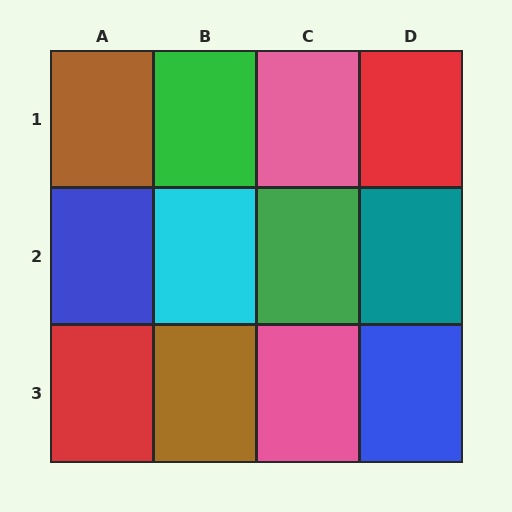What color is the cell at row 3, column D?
Blue.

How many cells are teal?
1 cell is teal.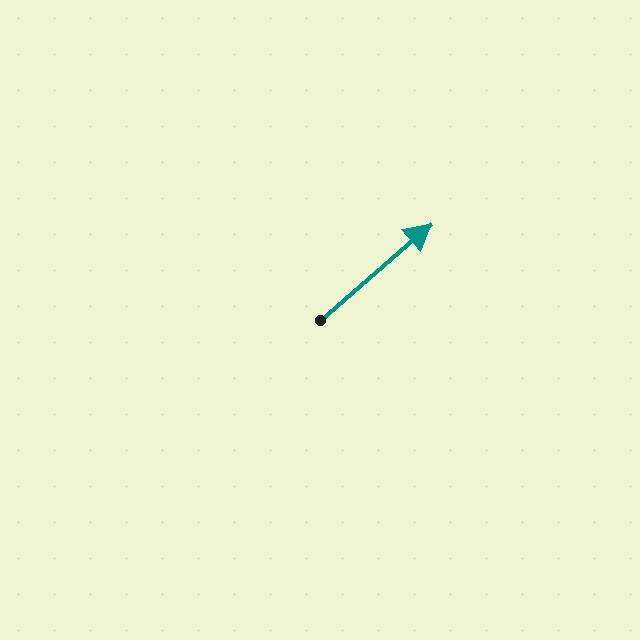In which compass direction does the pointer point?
Northeast.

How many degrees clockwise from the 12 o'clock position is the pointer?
Approximately 49 degrees.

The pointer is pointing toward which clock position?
Roughly 2 o'clock.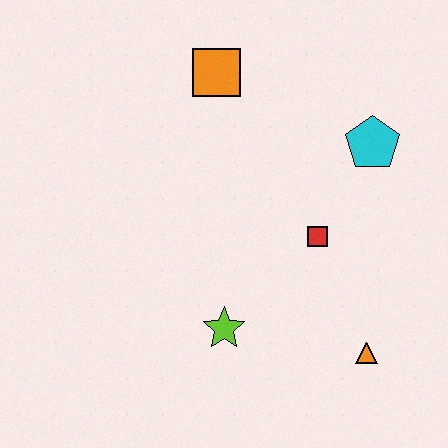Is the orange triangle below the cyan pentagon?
Yes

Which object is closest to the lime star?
The red square is closest to the lime star.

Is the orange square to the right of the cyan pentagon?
No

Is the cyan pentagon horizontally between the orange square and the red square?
No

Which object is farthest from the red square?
The orange square is farthest from the red square.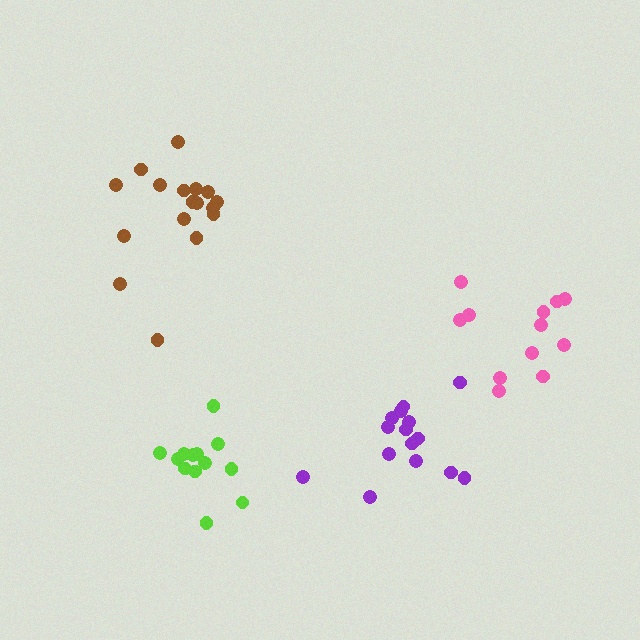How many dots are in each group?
Group 1: 12 dots, Group 2: 15 dots, Group 3: 17 dots, Group 4: 13 dots (57 total).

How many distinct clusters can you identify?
There are 4 distinct clusters.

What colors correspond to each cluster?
The clusters are colored: pink, purple, brown, lime.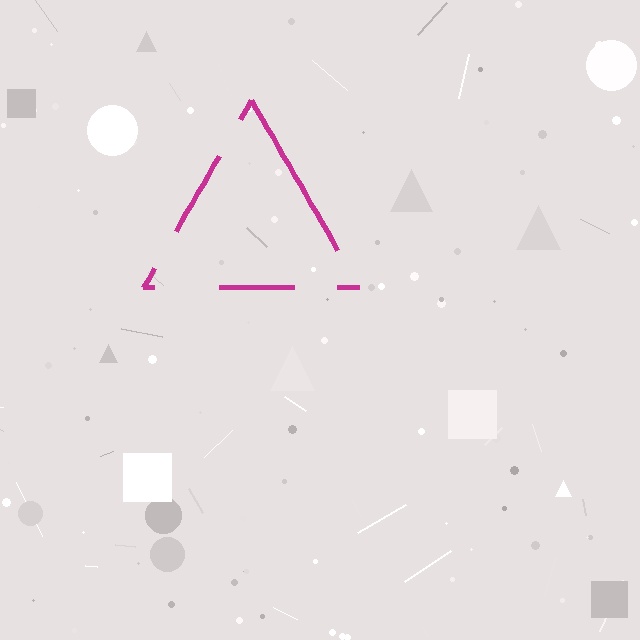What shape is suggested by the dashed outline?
The dashed outline suggests a triangle.